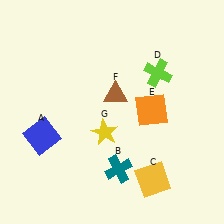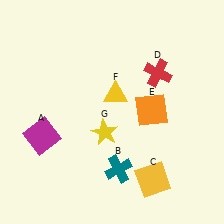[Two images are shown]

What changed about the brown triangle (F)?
In Image 1, F is brown. In Image 2, it changed to yellow.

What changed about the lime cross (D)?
In Image 1, D is lime. In Image 2, it changed to red.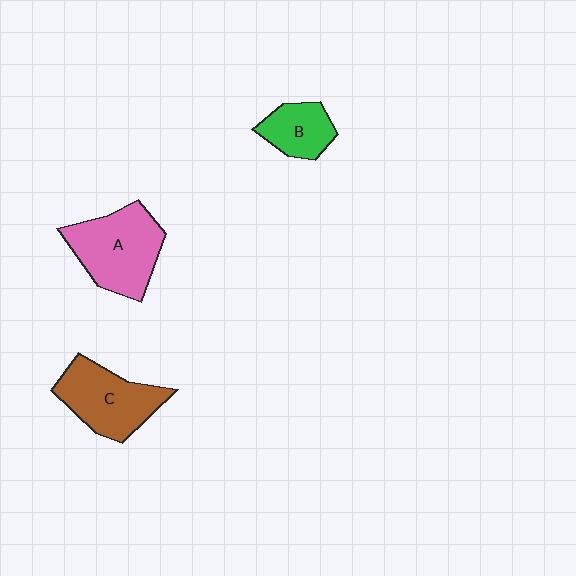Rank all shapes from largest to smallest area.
From largest to smallest: A (pink), C (brown), B (green).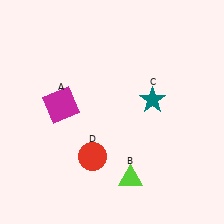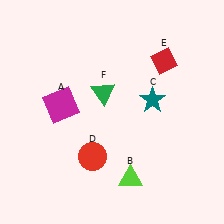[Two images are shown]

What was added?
A red diamond (E), a green triangle (F) were added in Image 2.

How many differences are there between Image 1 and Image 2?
There are 2 differences between the two images.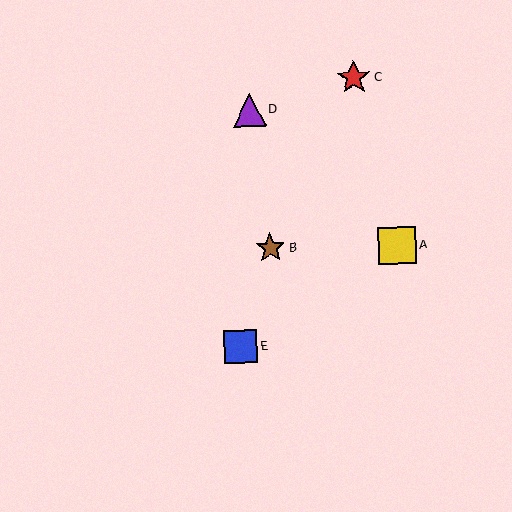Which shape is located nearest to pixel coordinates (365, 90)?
The red star (labeled C) at (354, 78) is nearest to that location.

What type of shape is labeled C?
Shape C is a red star.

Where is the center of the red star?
The center of the red star is at (354, 78).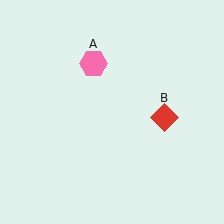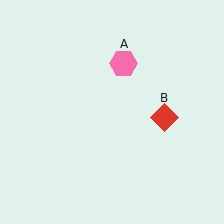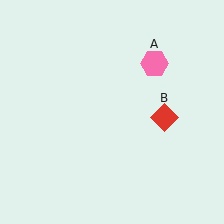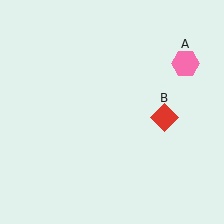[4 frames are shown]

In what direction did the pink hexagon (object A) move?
The pink hexagon (object A) moved right.